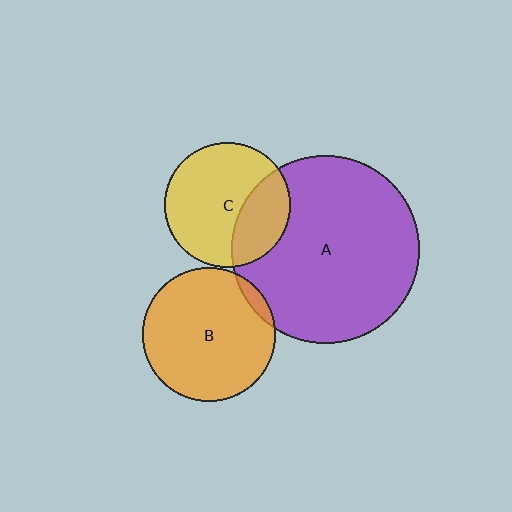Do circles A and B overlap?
Yes.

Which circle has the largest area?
Circle A (purple).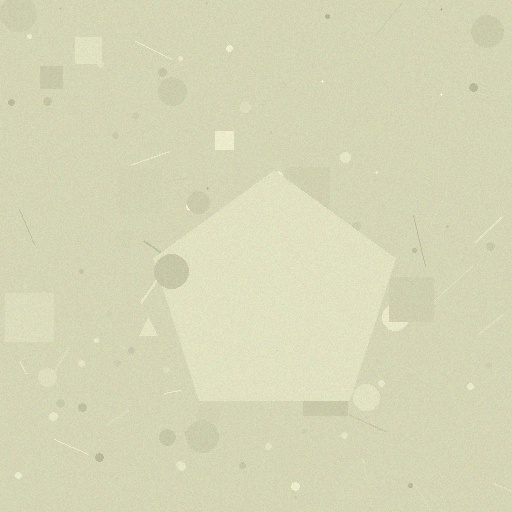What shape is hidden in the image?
A pentagon is hidden in the image.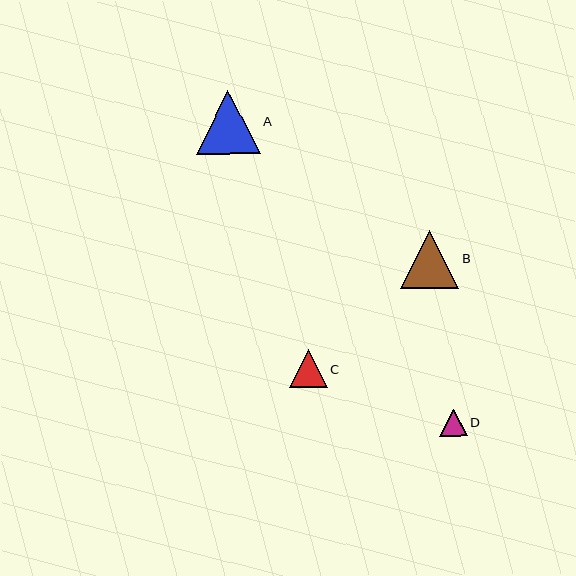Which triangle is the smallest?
Triangle D is the smallest with a size of approximately 27 pixels.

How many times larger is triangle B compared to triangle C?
Triangle B is approximately 1.5 times the size of triangle C.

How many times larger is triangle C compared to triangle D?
Triangle C is approximately 1.4 times the size of triangle D.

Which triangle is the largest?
Triangle A is the largest with a size of approximately 64 pixels.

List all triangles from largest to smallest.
From largest to smallest: A, B, C, D.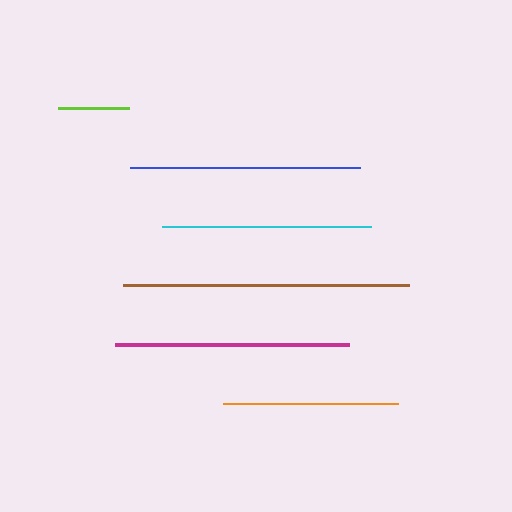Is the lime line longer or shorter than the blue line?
The blue line is longer than the lime line.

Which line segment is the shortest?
The lime line is the shortest at approximately 71 pixels.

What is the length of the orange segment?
The orange segment is approximately 175 pixels long.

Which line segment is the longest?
The brown line is the longest at approximately 286 pixels.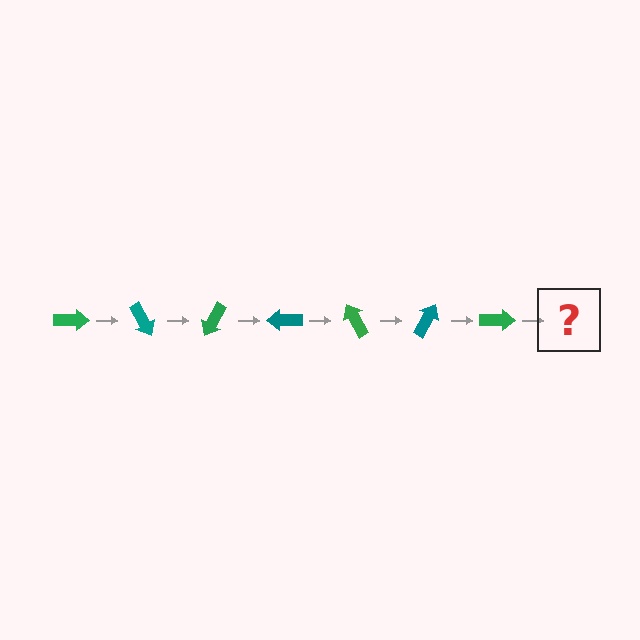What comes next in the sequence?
The next element should be a teal arrow, rotated 420 degrees from the start.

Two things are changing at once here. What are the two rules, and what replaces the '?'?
The two rules are that it rotates 60 degrees each step and the color cycles through green and teal. The '?' should be a teal arrow, rotated 420 degrees from the start.